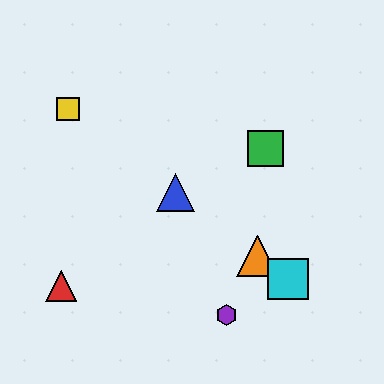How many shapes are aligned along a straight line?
4 shapes (the blue triangle, the yellow square, the orange triangle, the cyan square) are aligned along a straight line.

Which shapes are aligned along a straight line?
The blue triangle, the yellow square, the orange triangle, the cyan square are aligned along a straight line.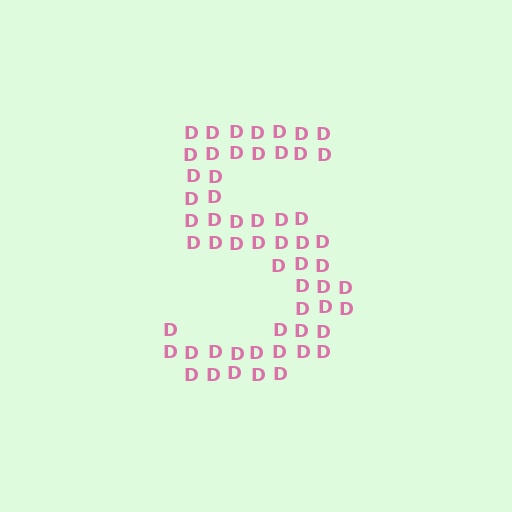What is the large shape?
The large shape is the digit 5.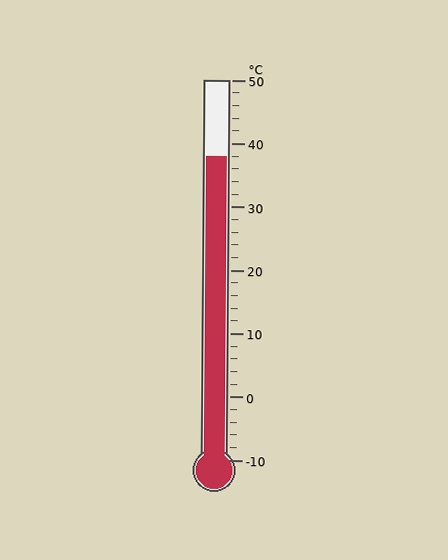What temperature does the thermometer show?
The thermometer shows approximately 38°C.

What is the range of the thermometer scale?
The thermometer scale ranges from -10°C to 50°C.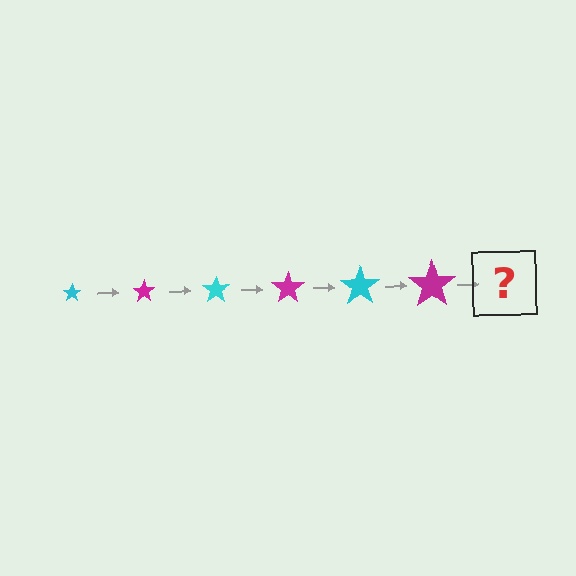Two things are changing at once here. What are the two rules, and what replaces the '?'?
The two rules are that the star grows larger each step and the color cycles through cyan and magenta. The '?' should be a cyan star, larger than the previous one.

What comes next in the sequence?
The next element should be a cyan star, larger than the previous one.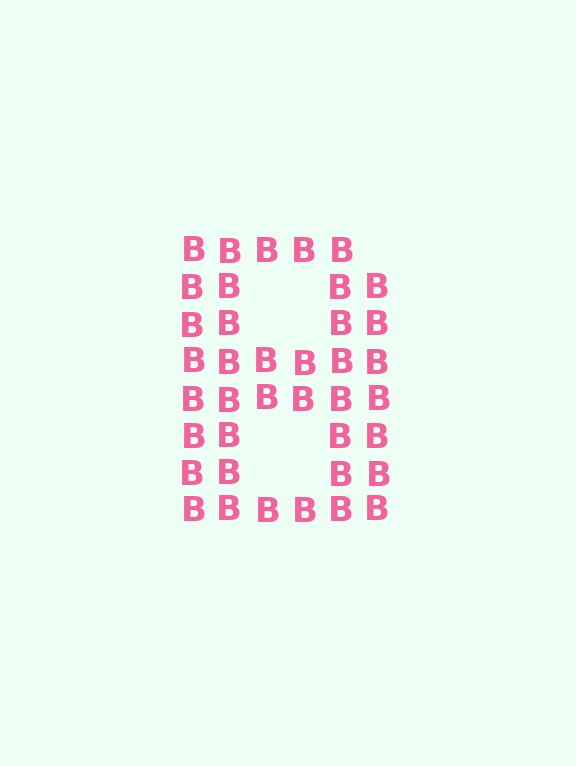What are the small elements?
The small elements are letter B's.